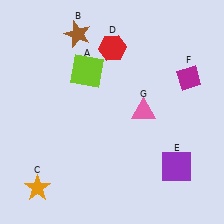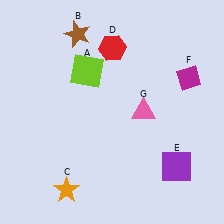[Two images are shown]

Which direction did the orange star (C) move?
The orange star (C) moved right.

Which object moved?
The orange star (C) moved right.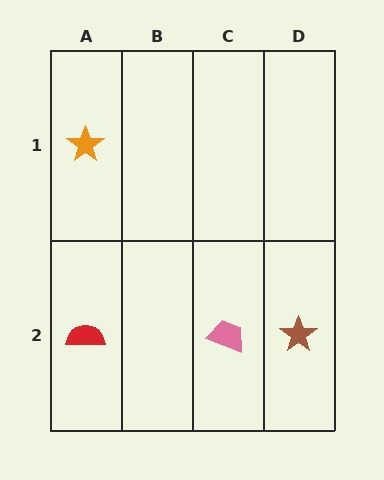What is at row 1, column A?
An orange star.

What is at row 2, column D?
A brown star.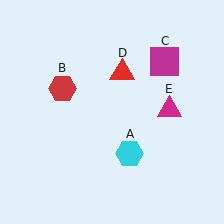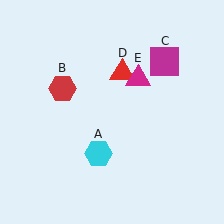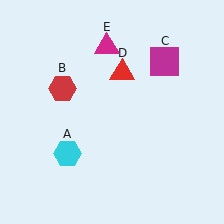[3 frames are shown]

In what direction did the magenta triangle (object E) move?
The magenta triangle (object E) moved up and to the left.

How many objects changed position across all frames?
2 objects changed position: cyan hexagon (object A), magenta triangle (object E).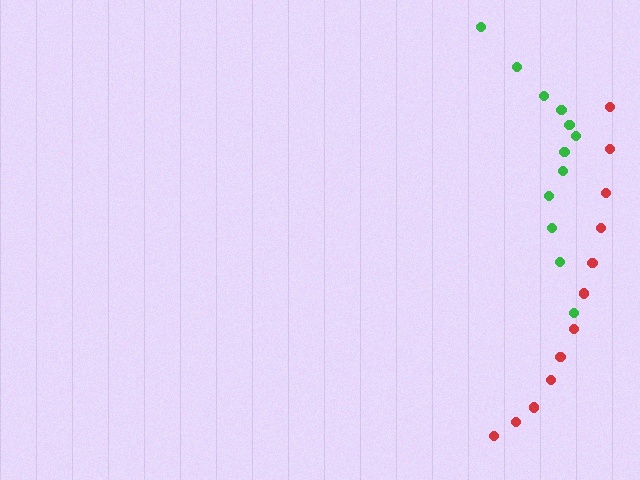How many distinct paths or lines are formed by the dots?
There are 2 distinct paths.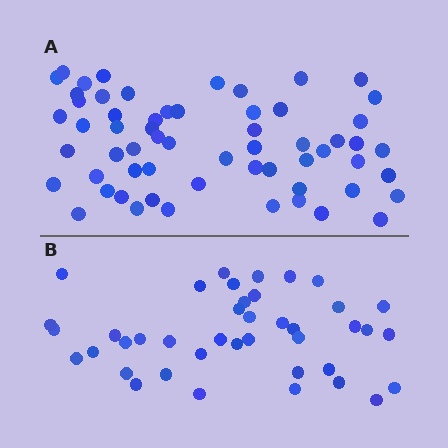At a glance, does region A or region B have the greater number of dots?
Region A (the top region) has more dots.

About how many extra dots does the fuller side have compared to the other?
Region A has approximately 20 more dots than region B.